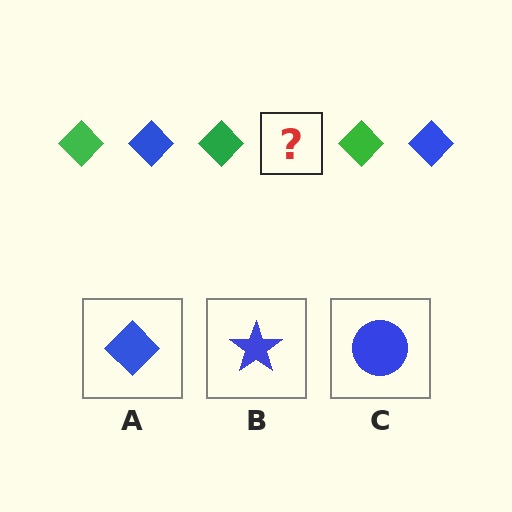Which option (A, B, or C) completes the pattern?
A.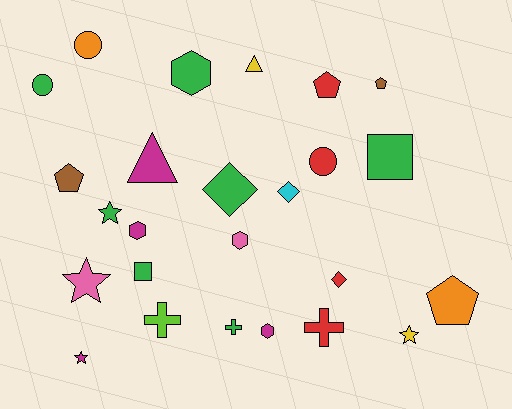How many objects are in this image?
There are 25 objects.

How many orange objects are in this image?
There are 2 orange objects.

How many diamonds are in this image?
There are 3 diamonds.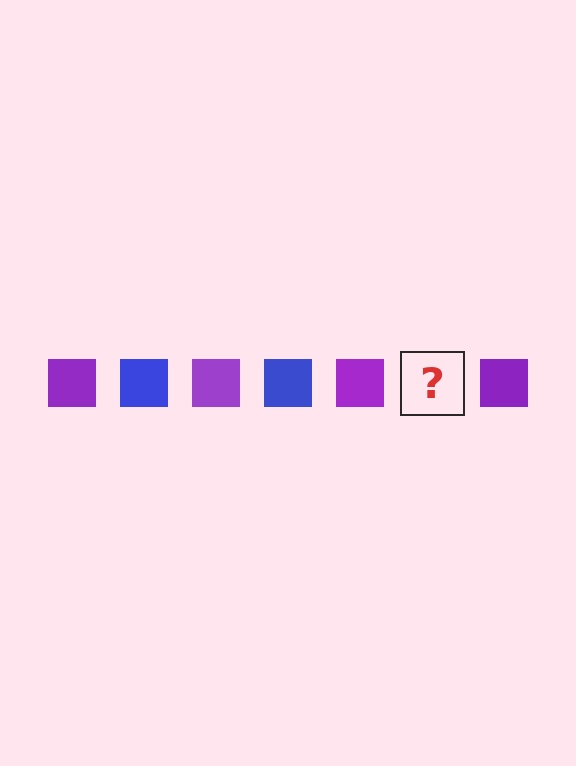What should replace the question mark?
The question mark should be replaced with a blue square.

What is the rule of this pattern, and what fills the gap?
The rule is that the pattern cycles through purple, blue squares. The gap should be filled with a blue square.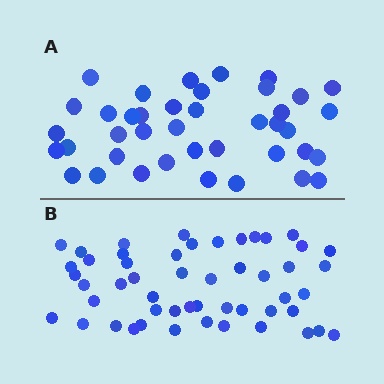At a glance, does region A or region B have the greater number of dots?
Region B (the bottom region) has more dots.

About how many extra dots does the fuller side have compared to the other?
Region B has roughly 12 or so more dots than region A.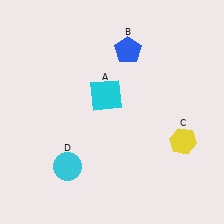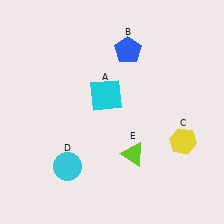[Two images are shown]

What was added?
A lime triangle (E) was added in Image 2.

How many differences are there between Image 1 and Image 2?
There is 1 difference between the two images.